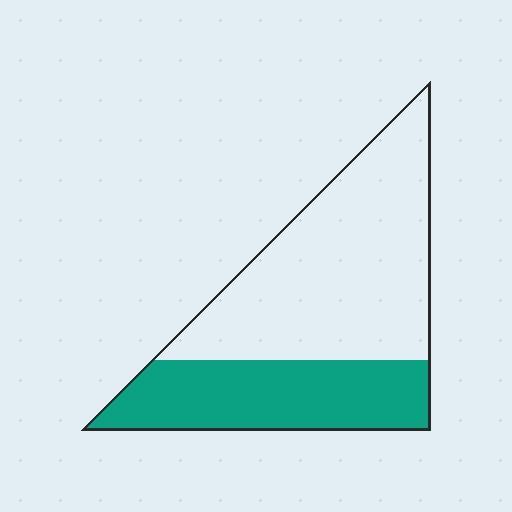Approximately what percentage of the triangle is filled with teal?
Approximately 35%.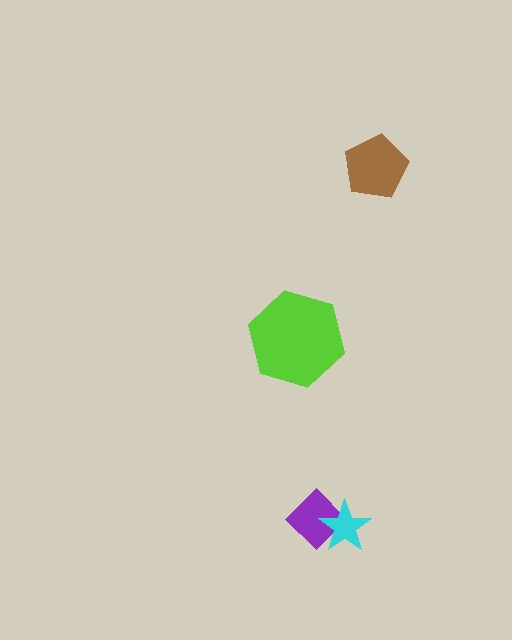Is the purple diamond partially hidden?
Yes, it is partially covered by another shape.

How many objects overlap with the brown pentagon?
0 objects overlap with the brown pentagon.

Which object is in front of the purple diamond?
The cyan star is in front of the purple diamond.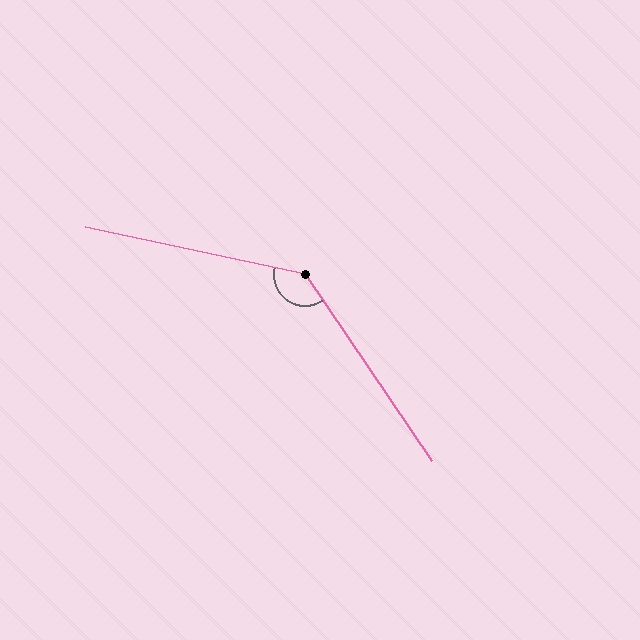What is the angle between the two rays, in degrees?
Approximately 136 degrees.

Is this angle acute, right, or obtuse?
It is obtuse.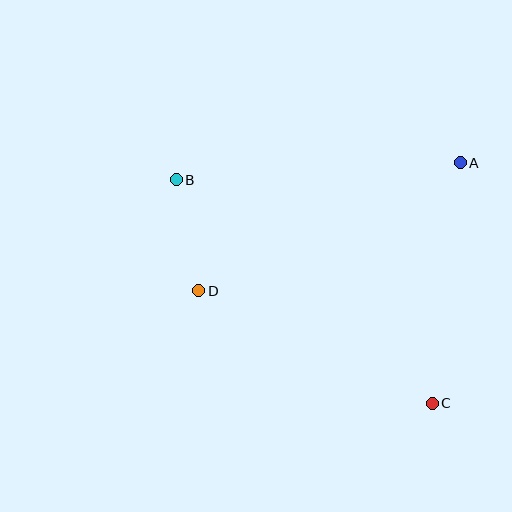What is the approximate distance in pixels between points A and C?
The distance between A and C is approximately 242 pixels.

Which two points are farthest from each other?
Points B and C are farthest from each other.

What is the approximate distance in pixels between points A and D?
The distance between A and D is approximately 291 pixels.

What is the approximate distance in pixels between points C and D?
The distance between C and D is approximately 259 pixels.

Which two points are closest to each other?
Points B and D are closest to each other.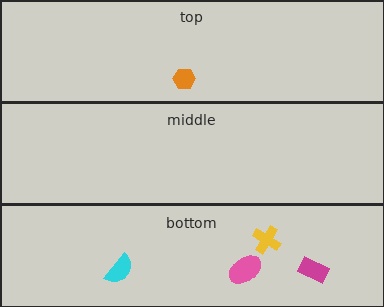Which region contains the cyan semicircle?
The bottom region.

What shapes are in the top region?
The orange hexagon.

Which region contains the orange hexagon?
The top region.